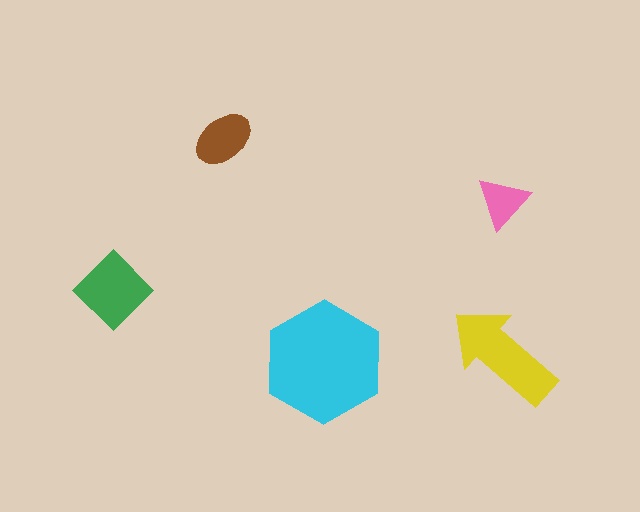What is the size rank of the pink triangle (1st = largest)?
5th.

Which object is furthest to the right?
The pink triangle is rightmost.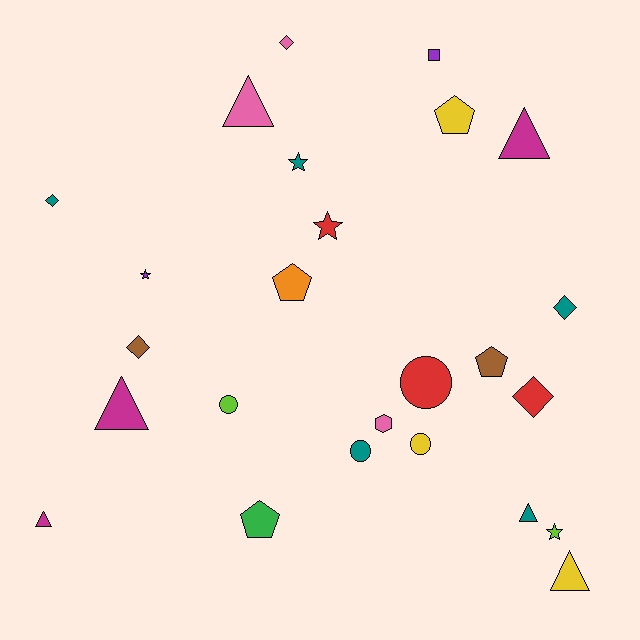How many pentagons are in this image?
There are 4 pentagons.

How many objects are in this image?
There are 25 objects.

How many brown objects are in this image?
There are 2 brown objects.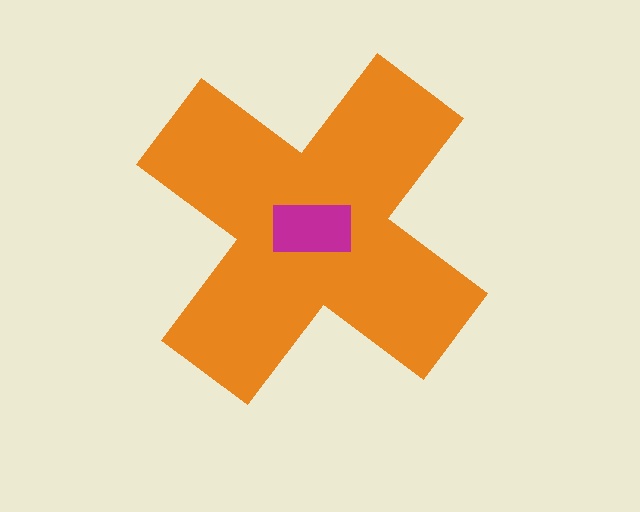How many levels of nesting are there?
2.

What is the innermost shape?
The magenta rectangle.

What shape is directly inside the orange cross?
The magenta rectangle.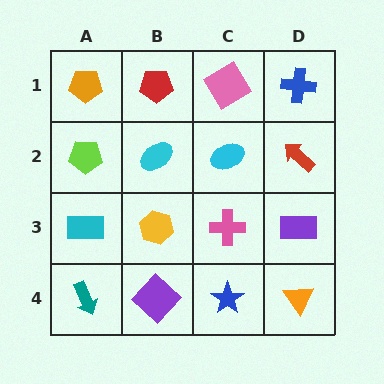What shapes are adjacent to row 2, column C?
A pink diamond (row 1, column C), a pink cross (row 3, column C), a cyan ellipse (row 2, column B), a red arrow (row 2, column D).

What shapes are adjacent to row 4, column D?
A purple rectangle (row 3, column D), a blue star (row 4, column C).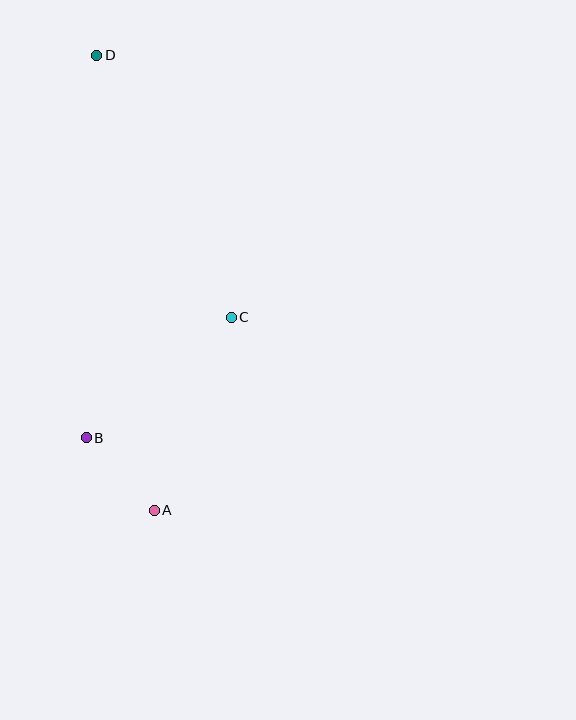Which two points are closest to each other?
Points A and B are closest to each other.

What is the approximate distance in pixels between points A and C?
The distance between A and C is approximately 208 pixels.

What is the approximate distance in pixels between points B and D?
The distance between B and D is approximately 383 pixels.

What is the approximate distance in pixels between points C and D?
The distance between C and D is approximately 295 pixels.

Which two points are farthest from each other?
Points A and D are farthest from each other.